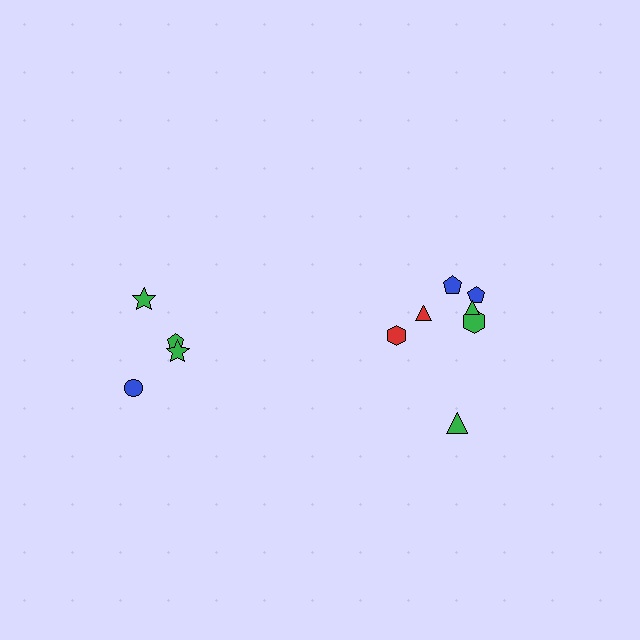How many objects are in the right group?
There are 7 objects.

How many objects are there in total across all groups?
There are 11 objects.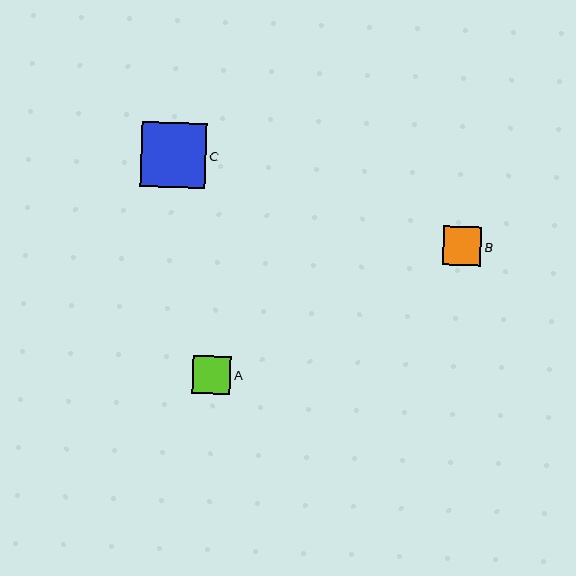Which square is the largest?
Square C is the largest with a size of approximately 66 pixels.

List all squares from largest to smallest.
From largest to smallest: C, B, A.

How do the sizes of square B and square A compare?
Square B and square A are approximately the same size.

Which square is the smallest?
Square A is the smallest with a size of approximately 38 pixels.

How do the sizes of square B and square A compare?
Square B and square A are approximately the same size.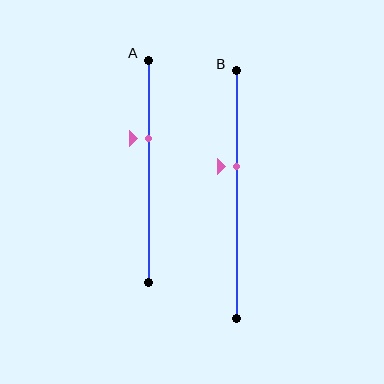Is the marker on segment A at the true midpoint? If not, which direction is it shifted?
No, the marker on segment A is shifted upward by about 15% of the segment length.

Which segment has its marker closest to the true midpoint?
Segment B has its marker closest to the true midpoint.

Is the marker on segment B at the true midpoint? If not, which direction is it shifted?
No, the marker on segment B is shifted upward by about 11% of the segment length.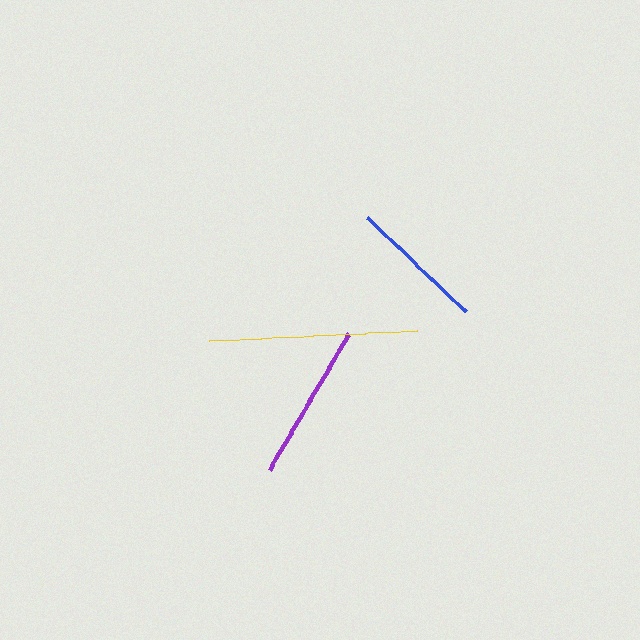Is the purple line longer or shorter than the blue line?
The purple line is longer than the blue line.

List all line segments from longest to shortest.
From longest to shortest: yellow, purple, blue.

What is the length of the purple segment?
The purple segment is approximately 158 pixels long.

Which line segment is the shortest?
The blue line is the shortest at approximately 137 pixels.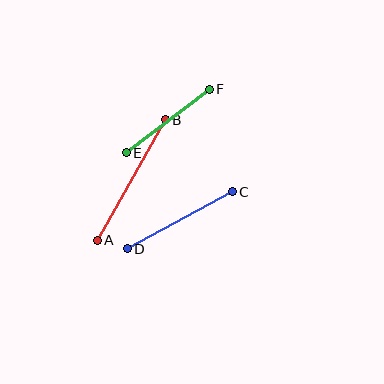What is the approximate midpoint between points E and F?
The midpoint is at approximately (168, 121) pixels.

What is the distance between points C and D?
The distance is approximately 120 pixels.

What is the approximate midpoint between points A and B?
The midpoint is at approximately (131, 180) pixels.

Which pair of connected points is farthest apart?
Points A and B are farthest apart.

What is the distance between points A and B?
The distance is approximately 138 pixels.